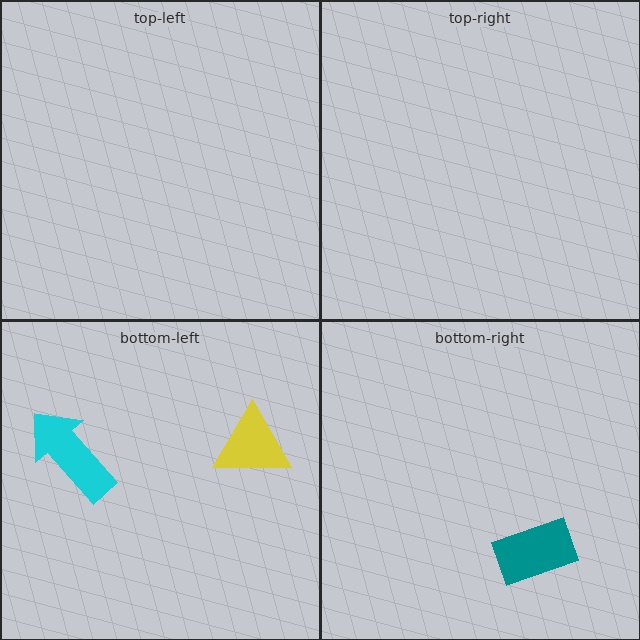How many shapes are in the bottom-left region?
2.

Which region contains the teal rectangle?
The bottom-right region.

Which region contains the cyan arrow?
The bottom-left region.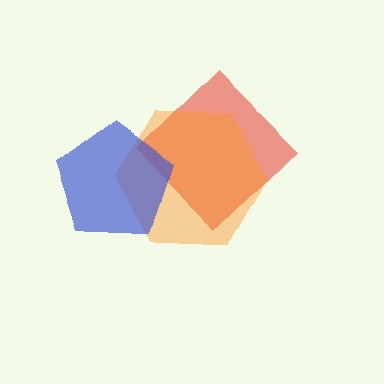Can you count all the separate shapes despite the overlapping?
Yes, there are 3 separate shapes.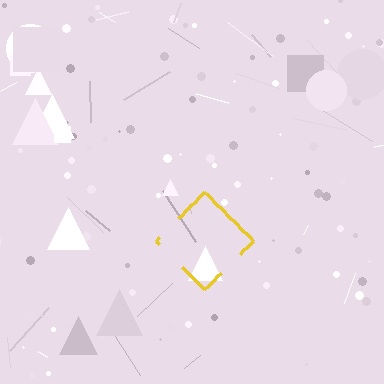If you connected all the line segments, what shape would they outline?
They would outline a diamond.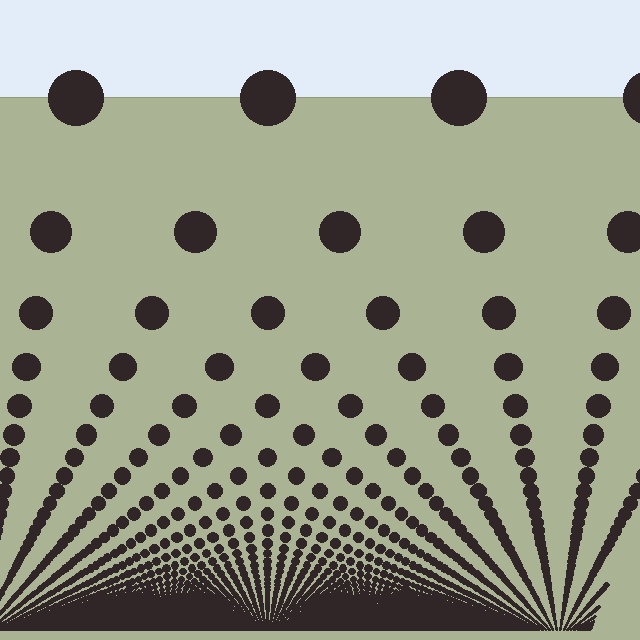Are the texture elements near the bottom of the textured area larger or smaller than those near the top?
Smaller. The gradient is inverted — elements near the bottom are smaller and denser.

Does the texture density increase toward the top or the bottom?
Density increases toward the bottom.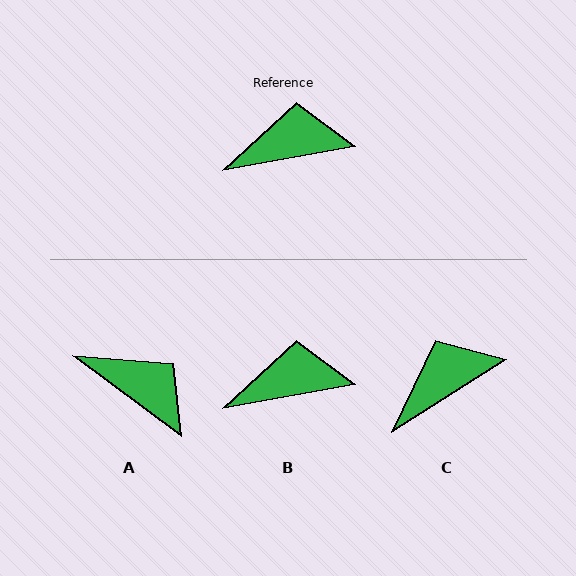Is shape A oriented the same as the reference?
No, it is off by about 47 degrees.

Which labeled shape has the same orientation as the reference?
B.